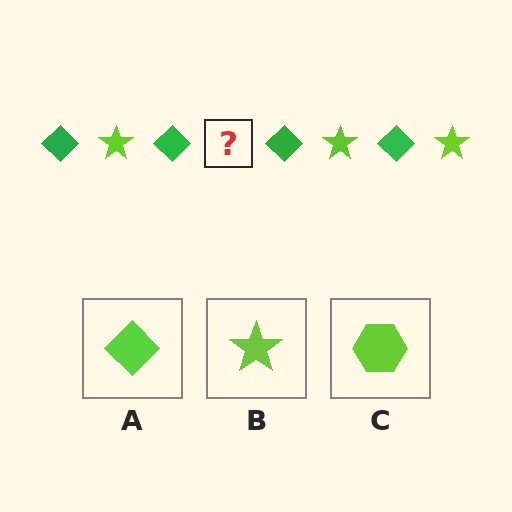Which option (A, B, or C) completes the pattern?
B.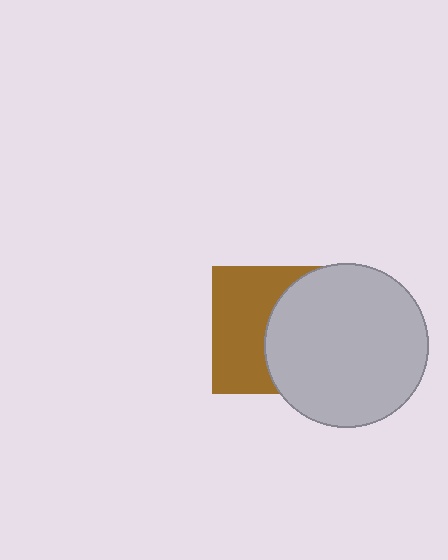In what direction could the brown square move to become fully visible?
The brown square could move left. That would shift it out from behind the light gray circle entirely.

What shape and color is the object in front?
The object in front is a light gray circle.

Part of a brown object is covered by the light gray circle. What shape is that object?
It is a square.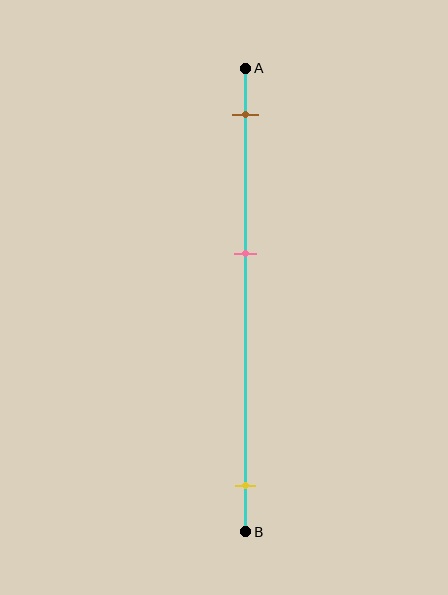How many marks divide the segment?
There are 3 marks dividing the segment.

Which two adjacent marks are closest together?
The brown and pink marks are the closest adjacent pair.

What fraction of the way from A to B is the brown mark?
The brown mark is approximately 10% (0.1) of the way from A to B.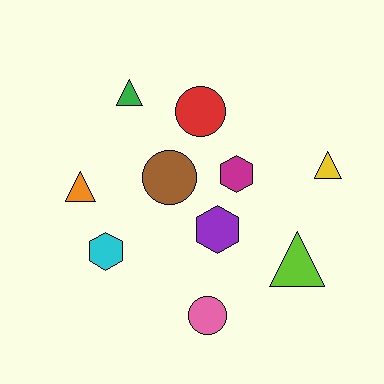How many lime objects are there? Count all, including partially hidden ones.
There is 1 lime object.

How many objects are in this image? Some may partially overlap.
There are 10 objects.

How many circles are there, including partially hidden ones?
There are 3 circles.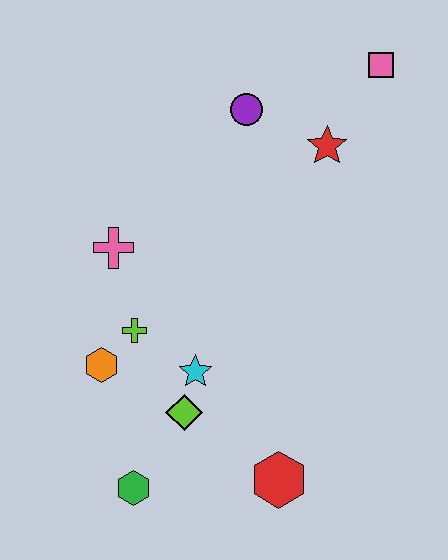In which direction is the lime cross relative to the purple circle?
The lime cross is below the purple circle.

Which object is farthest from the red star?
The green hexagon is farthest from the red star.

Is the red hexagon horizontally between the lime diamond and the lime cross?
No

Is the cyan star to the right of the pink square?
No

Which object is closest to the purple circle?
The red star is closest to the purple circle.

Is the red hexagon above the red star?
No